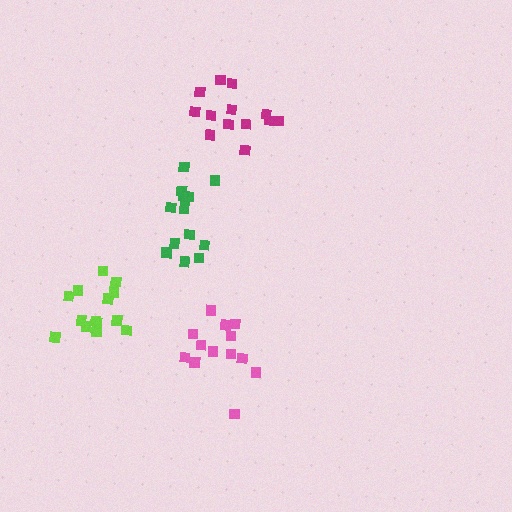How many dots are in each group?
Group 1: 14 dots, Group 2: 13 dots, Group 3: 14 dots, Group 4: 13 dots (54 total).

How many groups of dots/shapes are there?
There are 4 groups.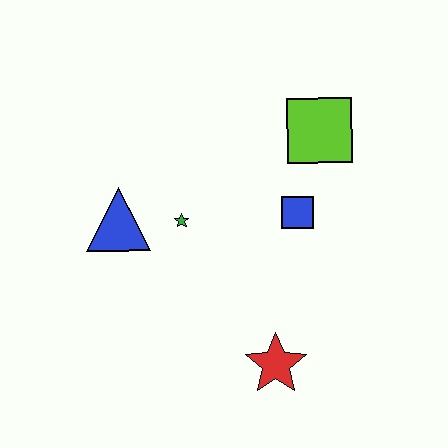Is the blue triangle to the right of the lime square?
No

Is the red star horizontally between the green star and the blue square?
Yes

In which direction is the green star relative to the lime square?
The green star is to the left of the lime square.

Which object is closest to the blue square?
The lime square is closest to the blue square.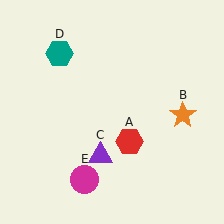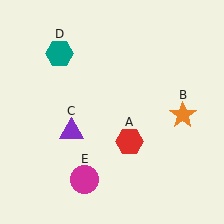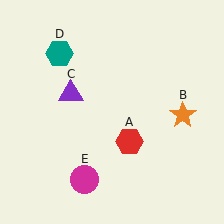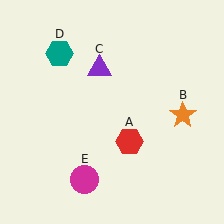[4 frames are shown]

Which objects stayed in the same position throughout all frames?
Red hexagon (object A) and orange star (object B) and teal hexagon (object D) and magenta circle (object E) remained stationary.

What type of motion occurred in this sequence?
The purple triangle (object C) rotated clockwise around the center of the scene.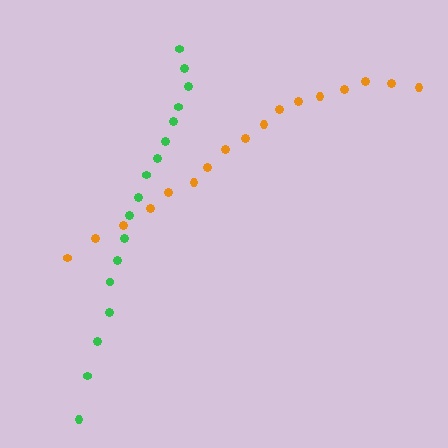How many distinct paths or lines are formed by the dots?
There are 2 distinct paths.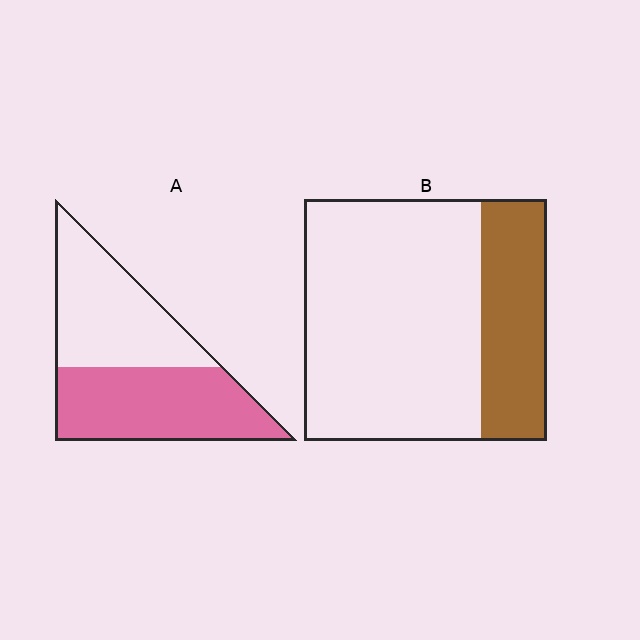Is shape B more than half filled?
No.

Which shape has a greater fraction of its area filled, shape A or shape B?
Shape A.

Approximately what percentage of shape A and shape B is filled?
A is approximately 50% and B is approximately 25%.